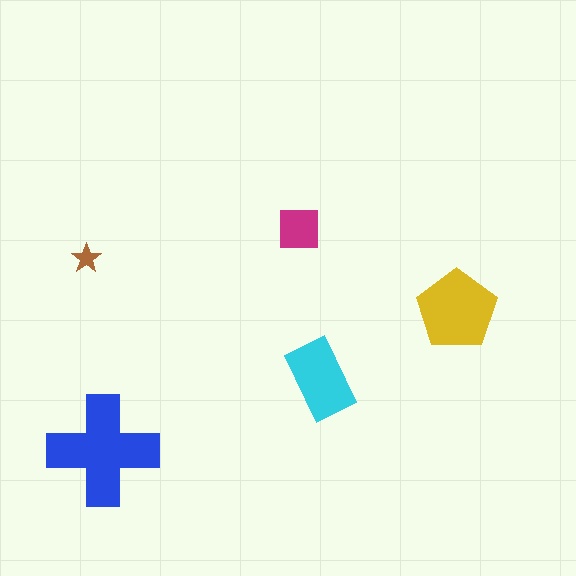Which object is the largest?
The blue cross.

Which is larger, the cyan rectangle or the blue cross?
The blue cross.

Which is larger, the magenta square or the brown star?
The magenta square.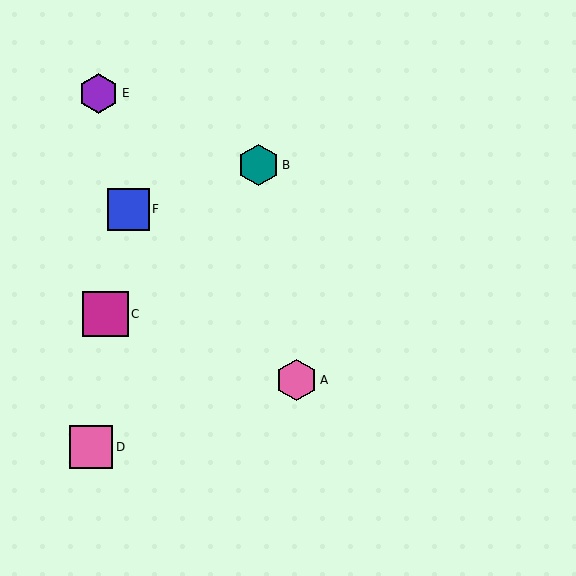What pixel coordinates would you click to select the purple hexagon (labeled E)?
Click at (99, 93) to select the purple hexagon E.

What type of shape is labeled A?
Shape A is a pink hexagon.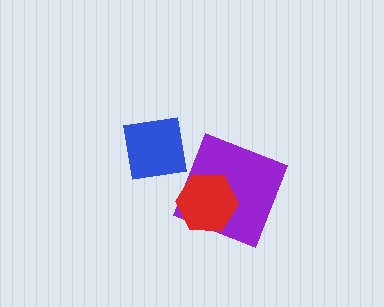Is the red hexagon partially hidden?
No, no other shape covers it.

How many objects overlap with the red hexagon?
1 object overlaps with the red hexagon.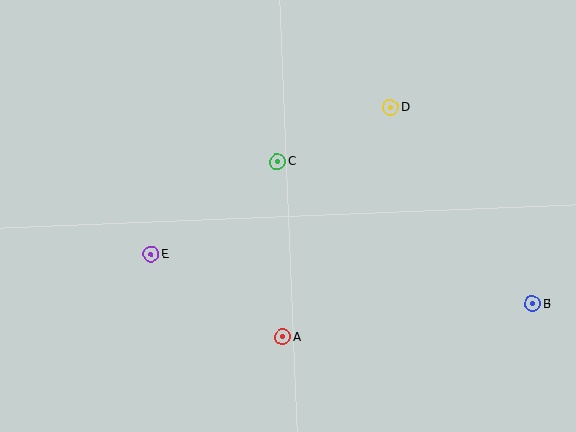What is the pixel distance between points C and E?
The distance between C and E is 157 pixels.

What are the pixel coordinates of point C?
Point C is at (277, 162).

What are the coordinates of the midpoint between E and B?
The midpoint between E and B is at (342, 279).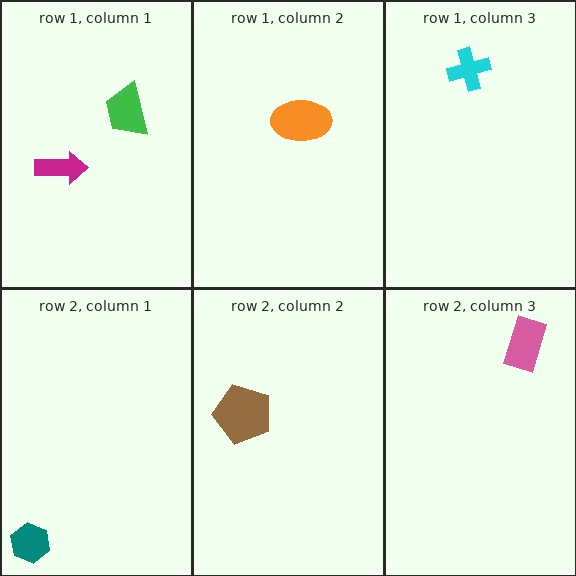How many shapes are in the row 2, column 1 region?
1.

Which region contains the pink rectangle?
The row 2, column 3 region.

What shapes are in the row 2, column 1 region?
The teal hexagon.